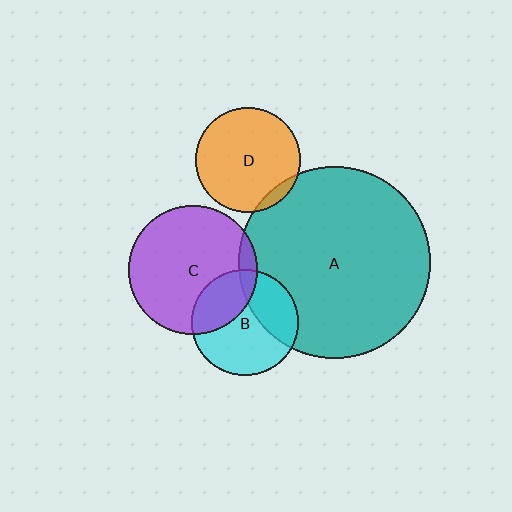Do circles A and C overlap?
Yes.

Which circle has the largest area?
Circle A (teal).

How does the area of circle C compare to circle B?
Approximately 1.5 times.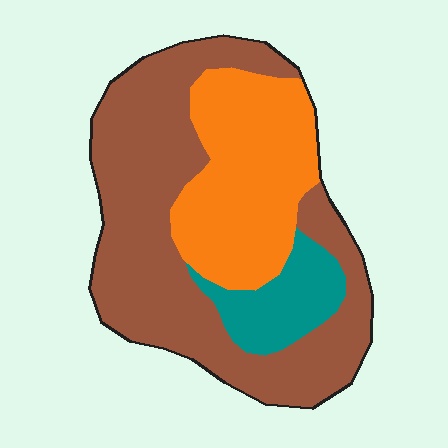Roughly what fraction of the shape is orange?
Orange covers roughly 30% of the shape.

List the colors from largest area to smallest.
From largest to smallest: brown, orange, teal.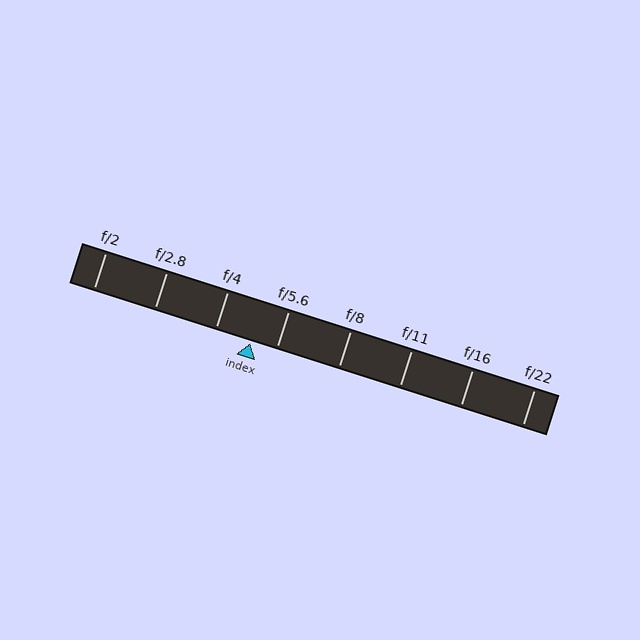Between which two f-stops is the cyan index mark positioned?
The index mark is between f/4 and f/5.6.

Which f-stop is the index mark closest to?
The index mark is closest to f/5.6.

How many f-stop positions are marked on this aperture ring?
There are 8 f-stop positions marked.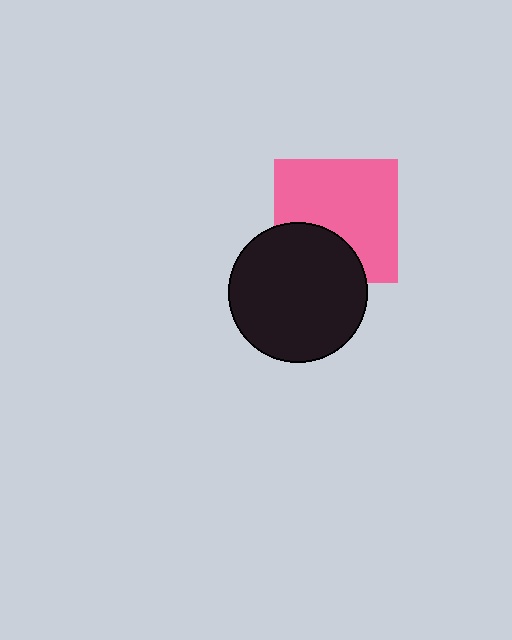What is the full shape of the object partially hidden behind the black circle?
The partially hidden object is a pink square.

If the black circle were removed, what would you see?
You would see the complete pink square.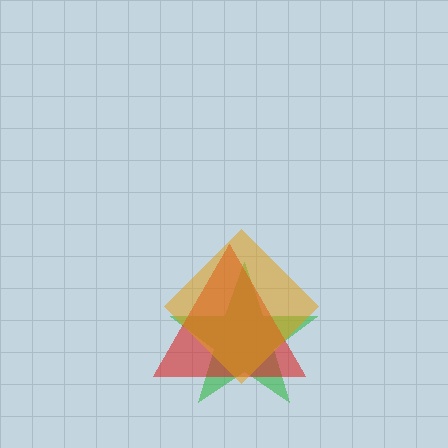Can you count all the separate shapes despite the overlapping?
Yes, there are 3 separate shapes.